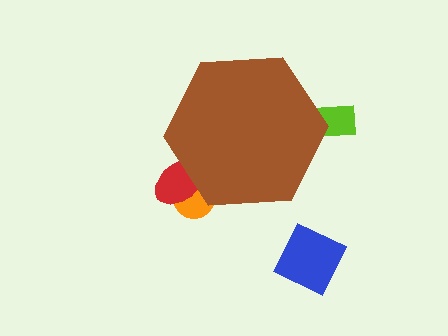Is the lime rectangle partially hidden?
Yes, the lime rectangle is partially hidden behind the brown hexagon.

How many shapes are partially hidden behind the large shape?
3 shapes are partially hidden.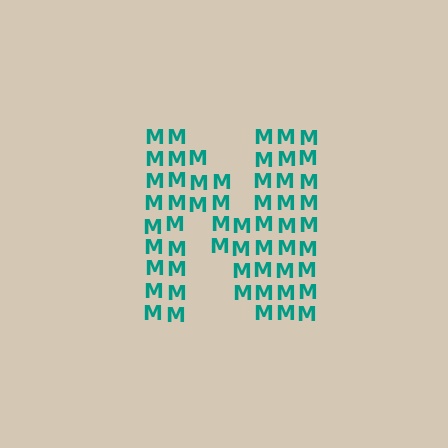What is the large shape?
The large shape is the letter N.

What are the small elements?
The small elements are letter M's.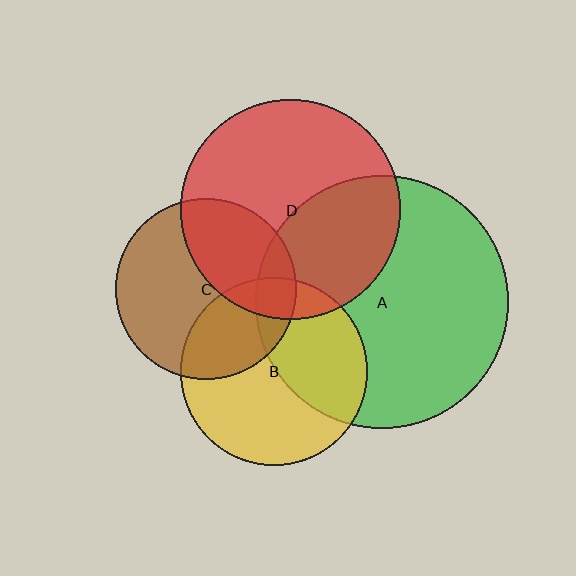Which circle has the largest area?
Circle A (green).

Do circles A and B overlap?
Yes.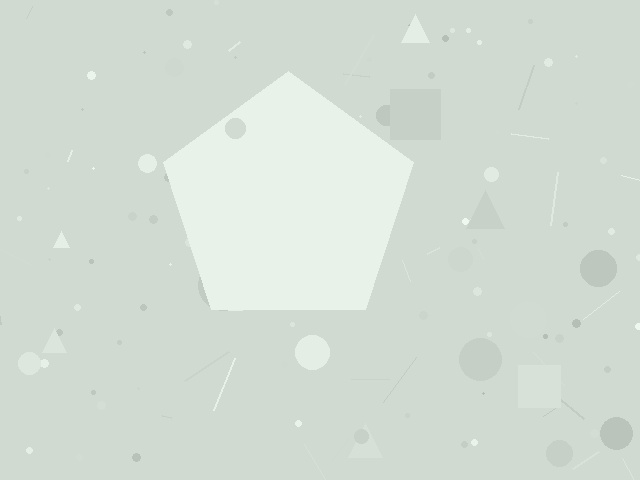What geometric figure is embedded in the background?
A pentagon is embedded in the background.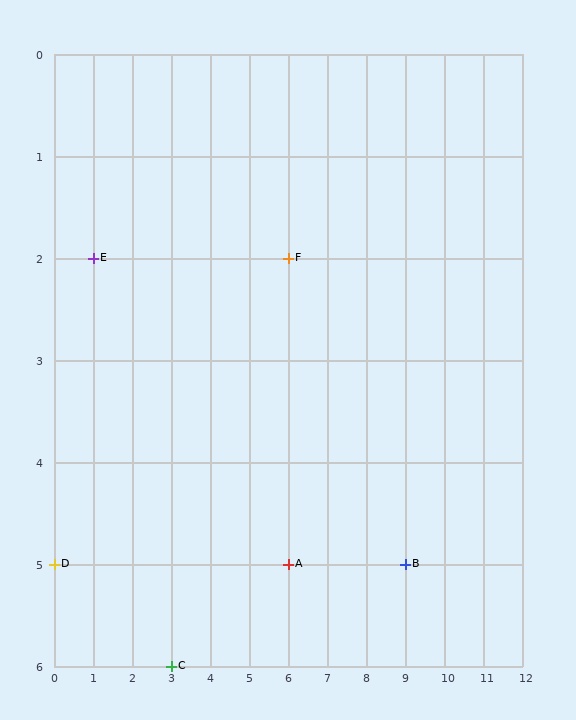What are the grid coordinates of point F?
Point F is at grid coordinates (6, 2).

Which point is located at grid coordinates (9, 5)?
Point B is at (9, 5).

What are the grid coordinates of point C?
Point C is at grid coordinates (3, 6).